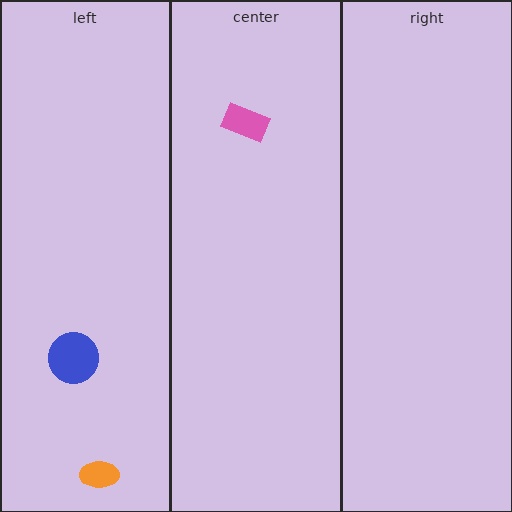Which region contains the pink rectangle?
The center region.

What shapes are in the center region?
The pink rectangle.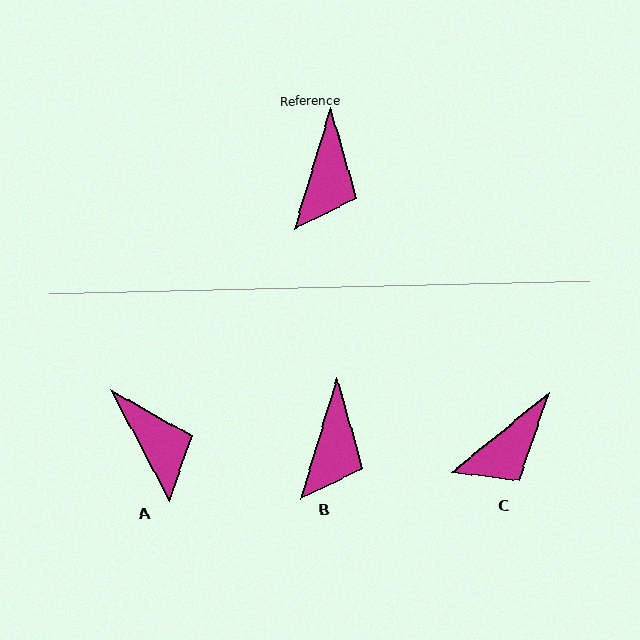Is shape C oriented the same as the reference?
No, it is off by about 34 degrees.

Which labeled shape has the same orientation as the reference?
B.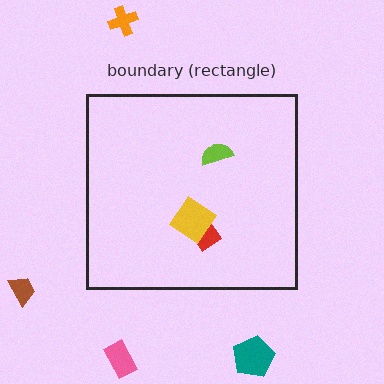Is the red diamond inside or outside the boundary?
Inside.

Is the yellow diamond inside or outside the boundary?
Inside.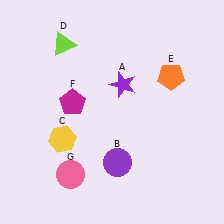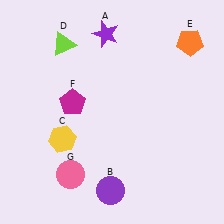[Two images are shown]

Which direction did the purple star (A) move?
The purple star (A) moved up.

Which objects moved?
The objects that moved are: the purple star (A), the purple circle (B), the orange pentagon (E).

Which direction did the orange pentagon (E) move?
The orange pentagon (E) moved up.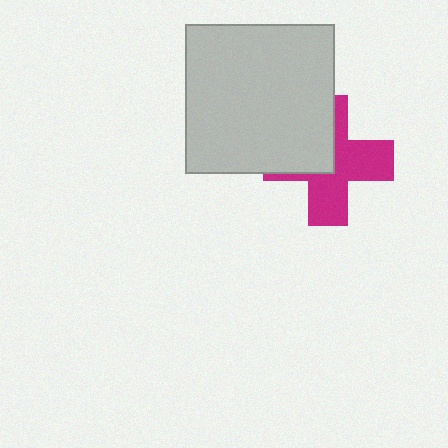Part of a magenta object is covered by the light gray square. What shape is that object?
It is a cross.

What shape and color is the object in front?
The object in front is a light gray square.